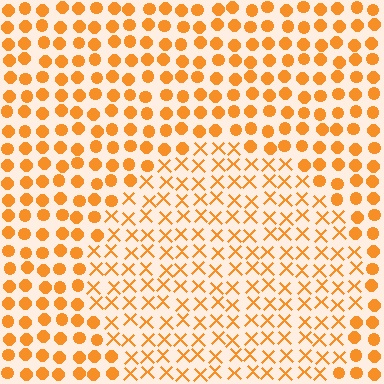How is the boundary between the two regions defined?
The boundary is defined by a change in element shape: X marks inside vs. circles outside. All elements share the same color and spacing.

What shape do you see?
I see a circle.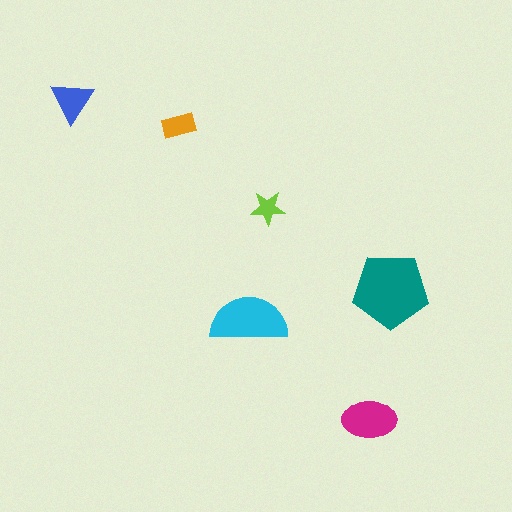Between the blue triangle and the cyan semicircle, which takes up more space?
The cyan semicircle.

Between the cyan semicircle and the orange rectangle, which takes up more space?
The cyan semicircle.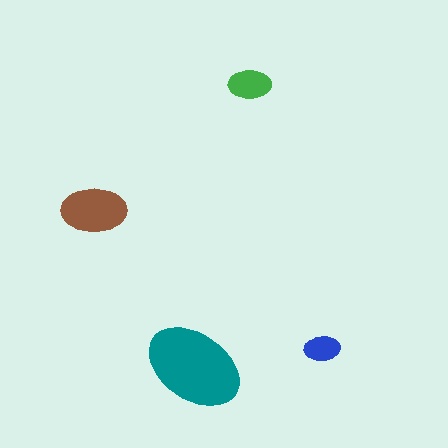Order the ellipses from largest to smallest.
the teal one, the brown one, the green one, the blue one.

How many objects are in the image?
There are 4 objects in the image.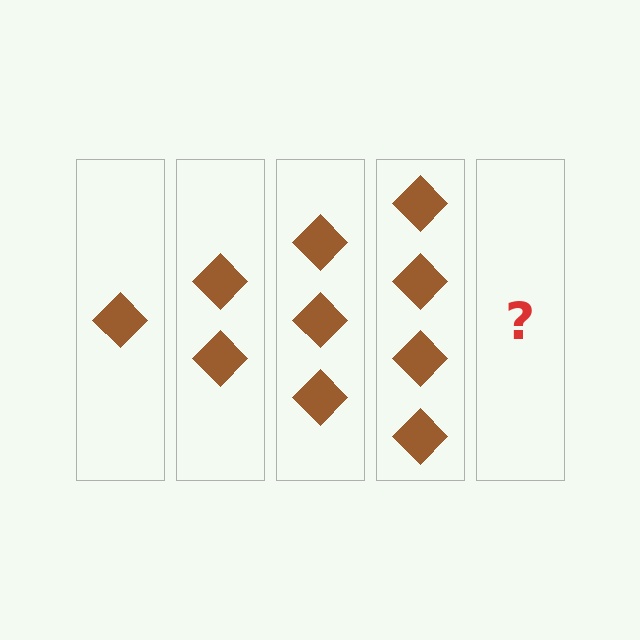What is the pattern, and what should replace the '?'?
The pattern is that each step adds one more diamond. The '?' should be 5 diamonds.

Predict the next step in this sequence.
The next step is 5 diamonds.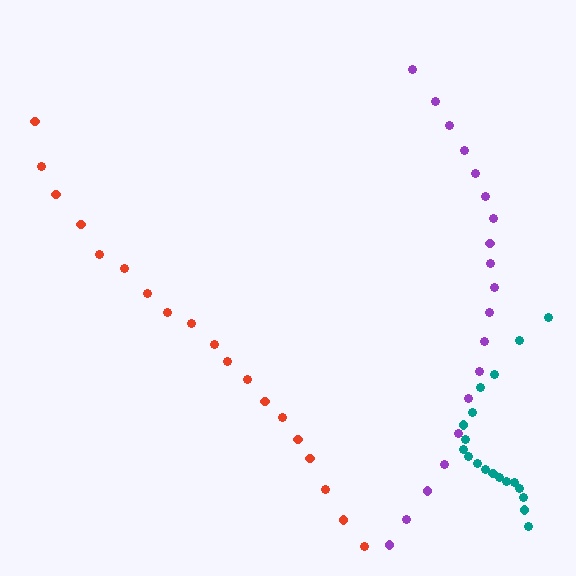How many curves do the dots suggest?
There are 3 distinct paths.